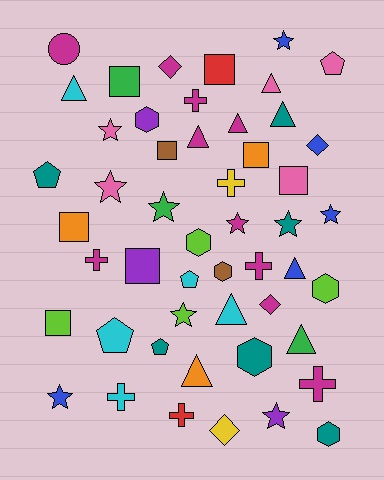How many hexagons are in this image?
There are 6 hexagons.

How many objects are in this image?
There are 50 objects.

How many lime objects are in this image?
There are 4 lime objects.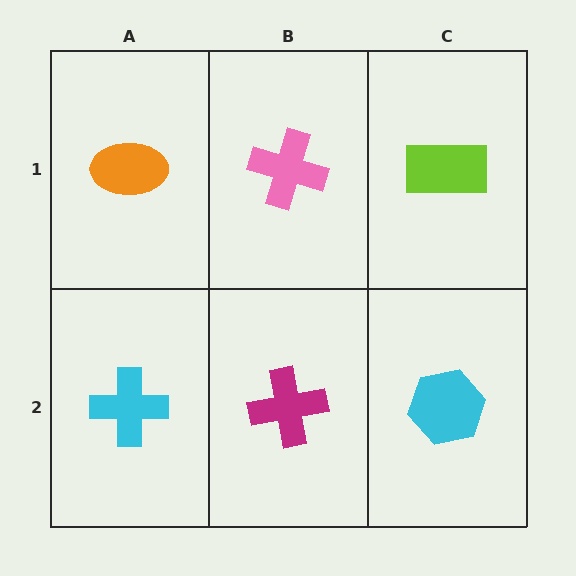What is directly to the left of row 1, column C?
A pink cross.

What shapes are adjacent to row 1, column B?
A magenta cross (row 2, column B), an orange ellipse (row 1, column A), a lime rectangle (row 1, column C).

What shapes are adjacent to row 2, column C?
A lime rectangle (row 1, column C), a magenta cross (row 2, column B).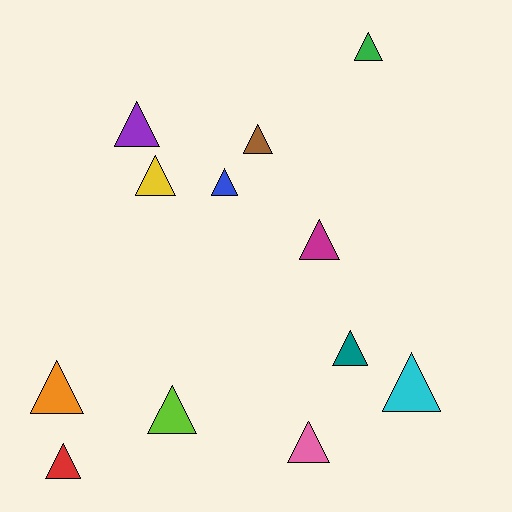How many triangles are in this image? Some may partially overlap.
There are 12 triangles.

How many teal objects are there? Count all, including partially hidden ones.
There is 1 teal object.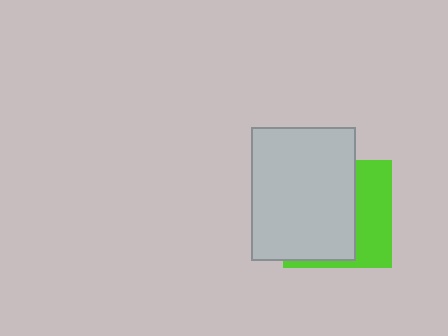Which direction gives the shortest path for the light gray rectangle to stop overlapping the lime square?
Moving left gives the shortest separation.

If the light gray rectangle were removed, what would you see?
You would see the complete lime square.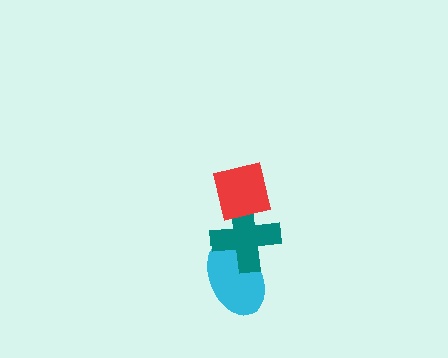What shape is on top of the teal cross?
The red square is on top of the teal cross.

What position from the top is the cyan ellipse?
The cyan ellipse is 3rd from the top.